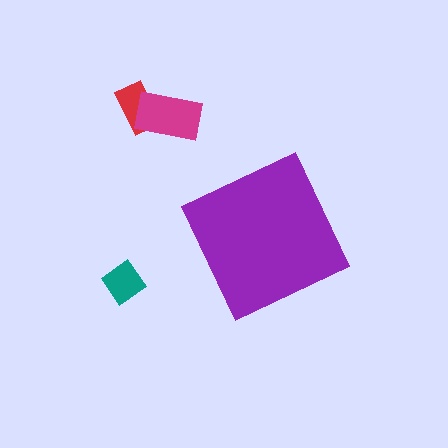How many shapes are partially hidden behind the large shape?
0 shapes are partially hidden.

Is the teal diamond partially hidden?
No, the teal diamond is fully visible.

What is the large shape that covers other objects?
A purple diamond.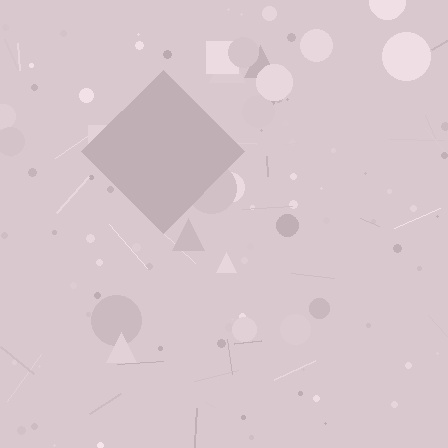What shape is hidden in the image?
A diamond is hidden in the image.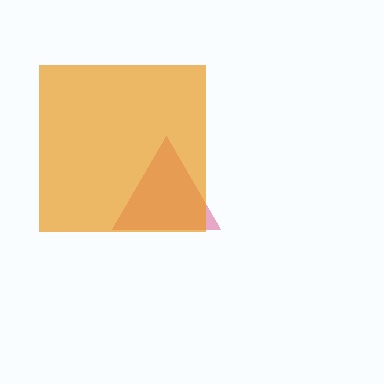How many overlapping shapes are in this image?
There are 2 overlapping shapes in the image.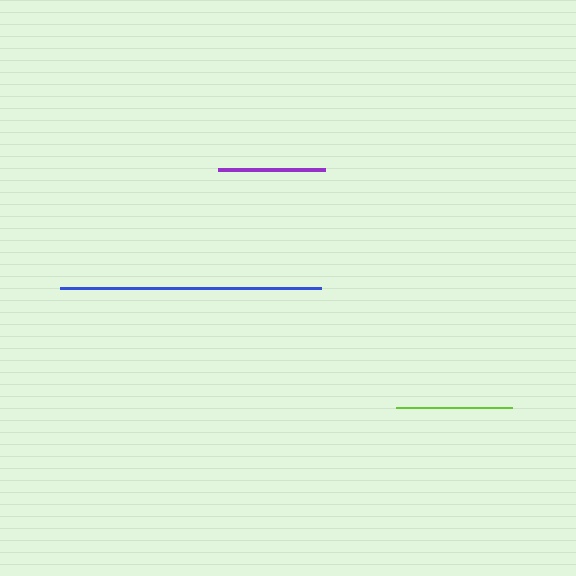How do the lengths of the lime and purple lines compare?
The lime and purple lines are approximately the same length.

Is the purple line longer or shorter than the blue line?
The blue line is longer than the purple line.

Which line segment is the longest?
The blue line is the longest at approximately 261 pixels.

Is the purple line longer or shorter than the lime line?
The lime line is longer than the purple line.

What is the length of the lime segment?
The lime segment is approximately 116 pixels long.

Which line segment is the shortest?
The purple line is the shortest at approximately 106 pixels.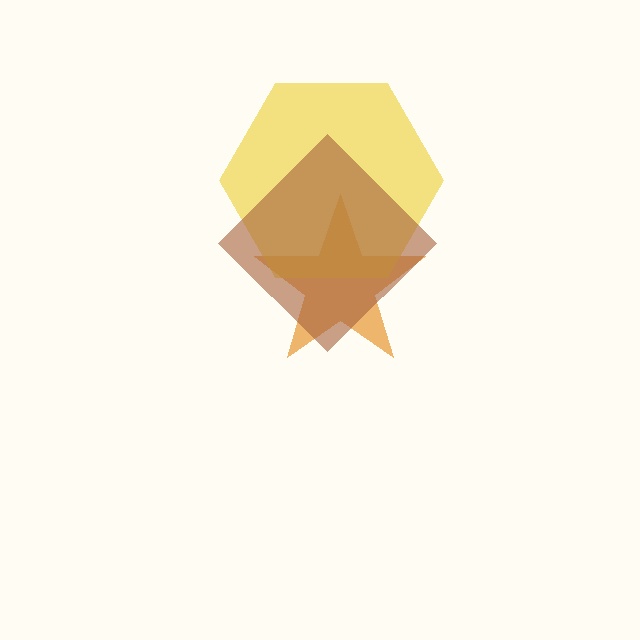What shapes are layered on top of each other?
The layered shapes are: an orange star, a yellow hexagon, a brown diamond.